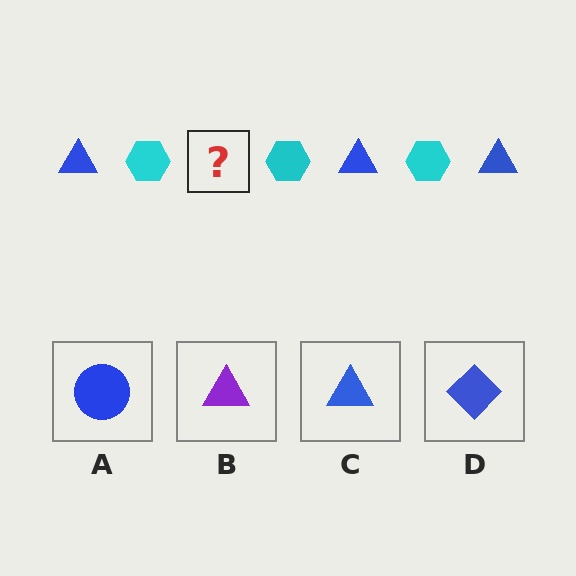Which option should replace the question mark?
Option C.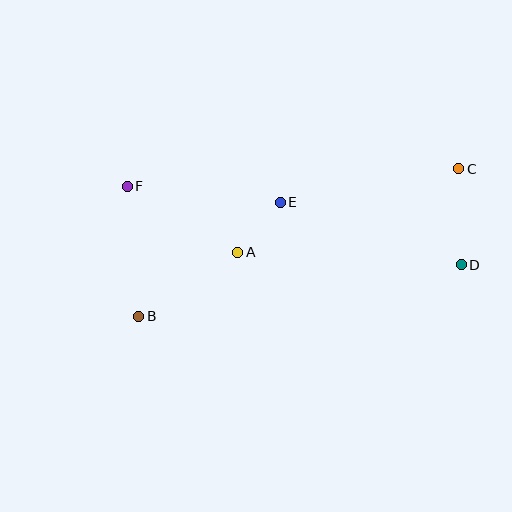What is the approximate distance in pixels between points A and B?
The distance between A and B is approximately 118 pixels.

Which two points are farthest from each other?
Points B and C are farthest from each other.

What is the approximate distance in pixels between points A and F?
The distance between A and F is approximately 129 pixels.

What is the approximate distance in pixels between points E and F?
The distance between E and F is approximately 154 pixels.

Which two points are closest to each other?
Points A and E are closest to each other.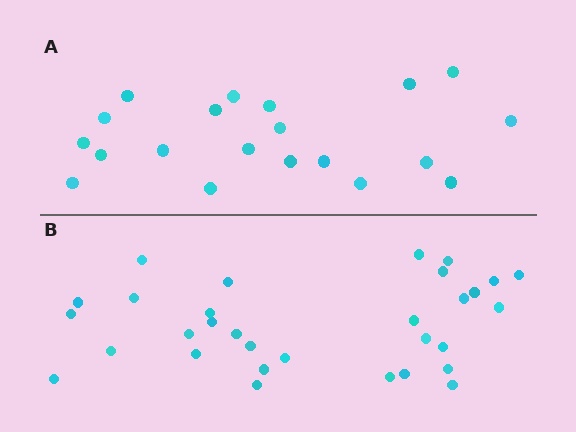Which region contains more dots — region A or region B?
Region B (the bottom region) has more dots.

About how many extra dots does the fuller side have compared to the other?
Region B has roughly 12 or so more dots than region A.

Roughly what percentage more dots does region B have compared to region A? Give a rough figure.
About 55% more.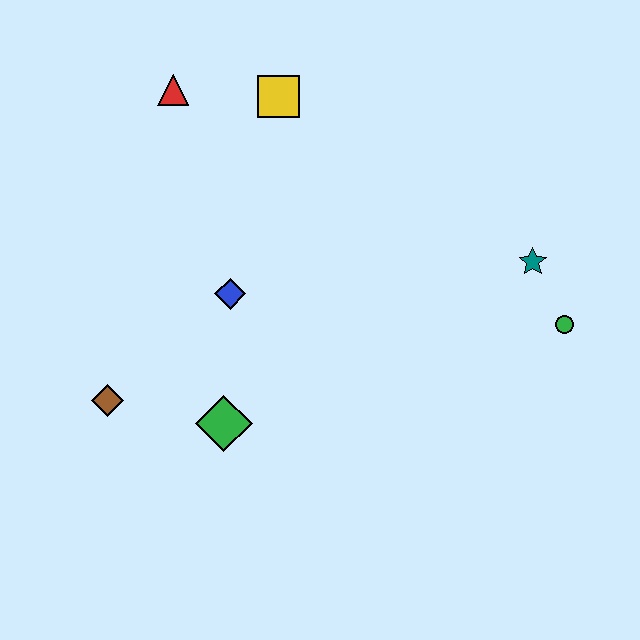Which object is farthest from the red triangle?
The green circle is farthest from the red triangle.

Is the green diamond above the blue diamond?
No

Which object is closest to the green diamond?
The brown diamond is closest to the green diamond.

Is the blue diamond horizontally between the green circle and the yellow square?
No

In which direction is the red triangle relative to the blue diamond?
The red triangle is above the blue diamond.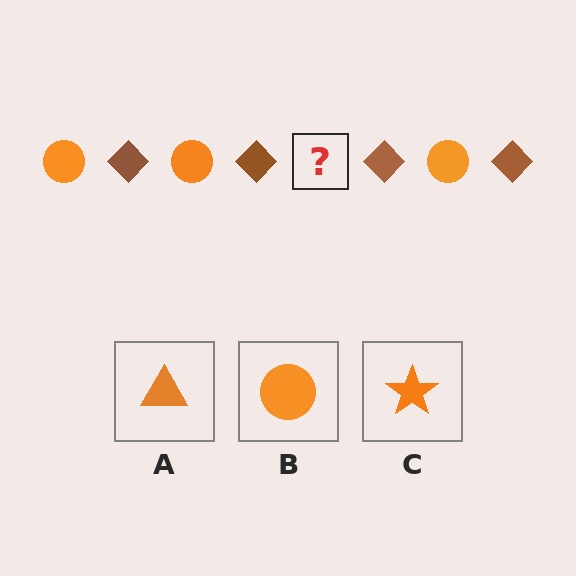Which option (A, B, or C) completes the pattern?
B.